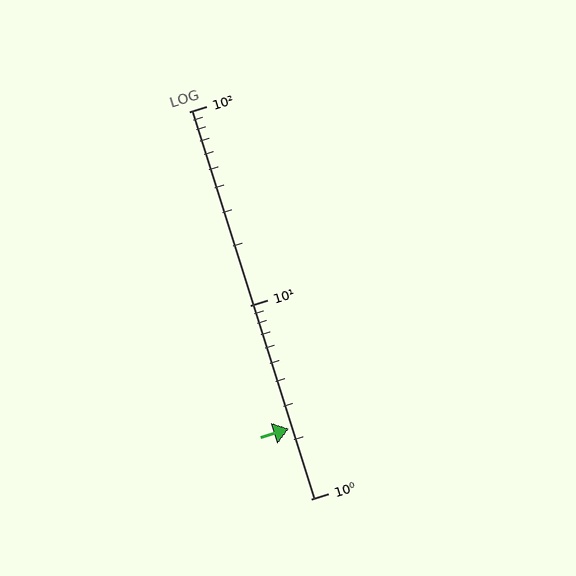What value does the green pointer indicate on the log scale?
The pointer indicates approximately 2.3.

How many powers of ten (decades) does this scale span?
The scale spans 2 decades, from 1 to 100.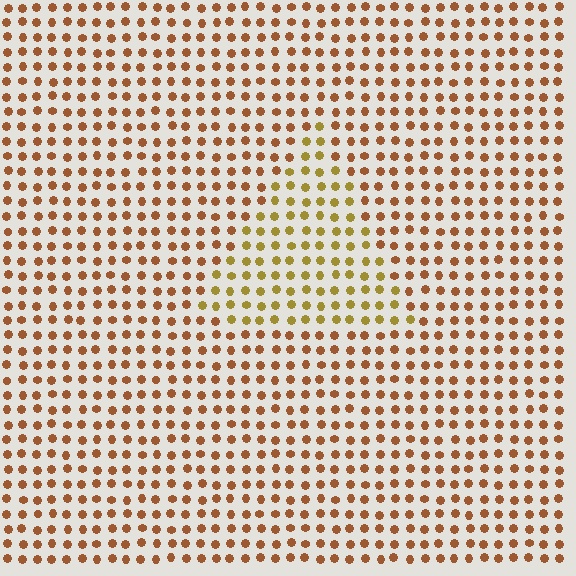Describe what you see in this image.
The image is filled with small brown elements in a uniform arrangement. A triangle-shaped region is visible where the elements are tinted to a slightly different hue, forming a subtle color boundary.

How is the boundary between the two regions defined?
The boundary is defined purely by a slight shift in hue (about 31 degrees). Spacing, size, and orientation are identical on both sides.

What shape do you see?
I see a triangle.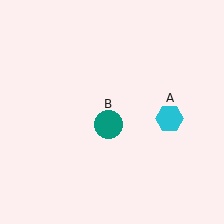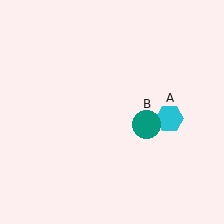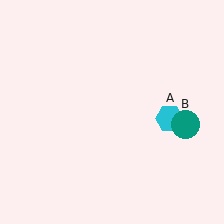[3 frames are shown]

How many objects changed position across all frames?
1 object changed position: teal circle (object B).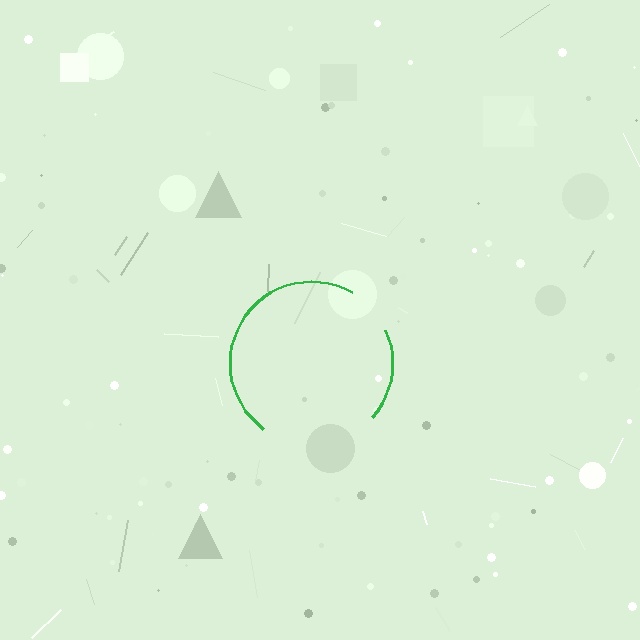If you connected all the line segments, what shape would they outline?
They would outline a circle.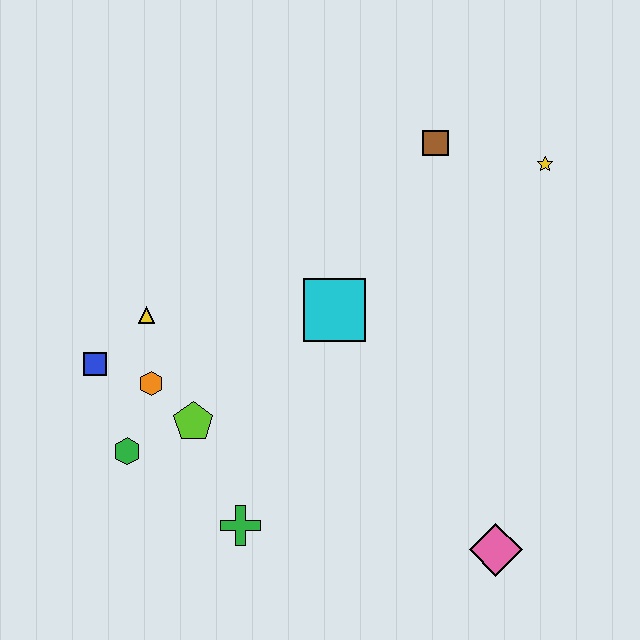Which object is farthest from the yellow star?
The green hexagon is farthest from the yellow star.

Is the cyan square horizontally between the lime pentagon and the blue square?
No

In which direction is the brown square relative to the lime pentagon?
The brown square is above the lime pentagon.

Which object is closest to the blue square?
The orange hexagon is closest to the blue square.